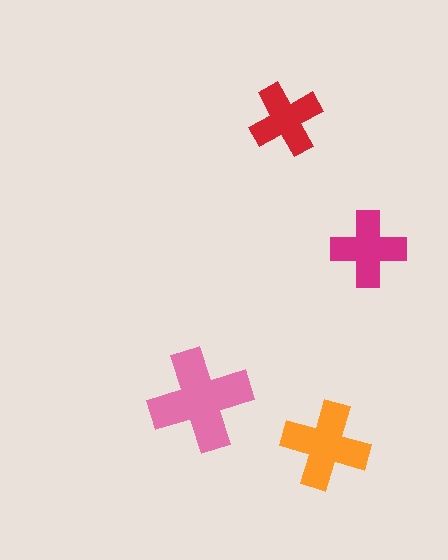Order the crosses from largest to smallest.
the pink one, the orange one, the magenta one, the red one.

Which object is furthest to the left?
The pink cross is leftmost.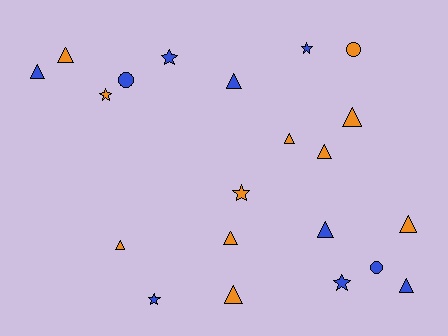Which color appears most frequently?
Orange, with 11 objects.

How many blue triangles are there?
There are 4 blue triangles.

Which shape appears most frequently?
Triangle, with 12 objects.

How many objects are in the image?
There are 21 objects.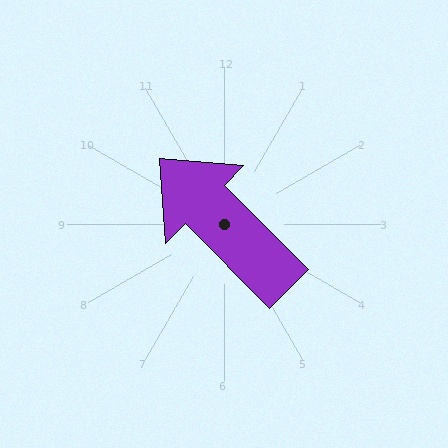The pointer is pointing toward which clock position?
Roughly 11 o'clock.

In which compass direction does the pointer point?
Northwest.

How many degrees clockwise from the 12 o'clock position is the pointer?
Approximately 315 degrees.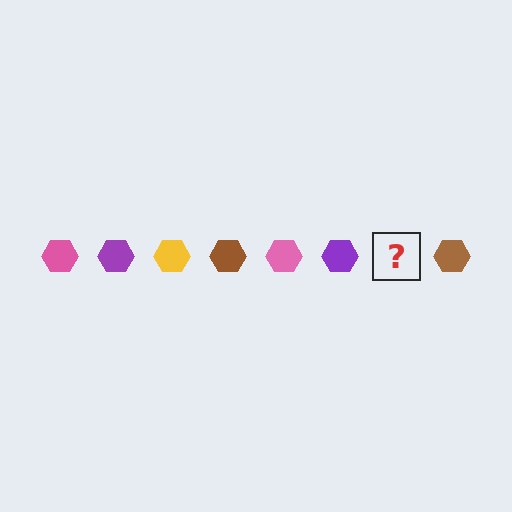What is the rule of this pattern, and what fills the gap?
The rule is that the pattern cycles through pink, purple, yellow, brown hexagons. The gap should be filled with a yellow hexagon.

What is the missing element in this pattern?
The missing element is a yellow hexagon.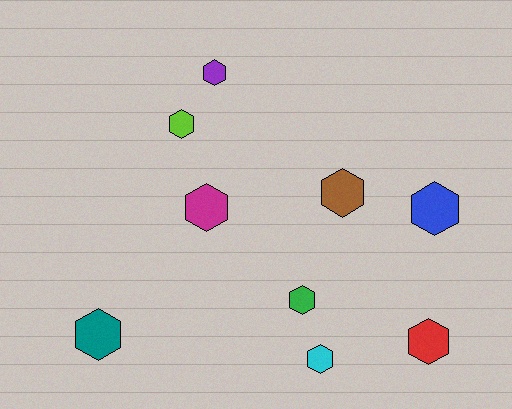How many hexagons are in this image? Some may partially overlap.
There are 9 hexagons.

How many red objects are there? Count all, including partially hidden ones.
There is 1 red object.